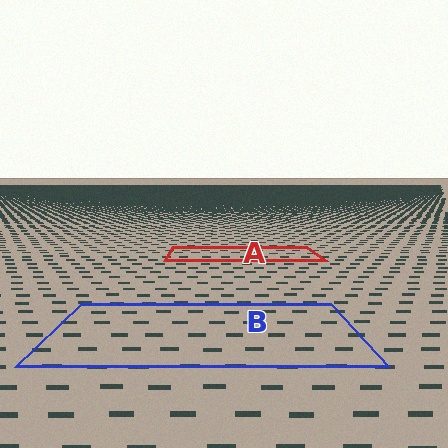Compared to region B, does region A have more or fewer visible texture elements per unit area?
Region A has more texture elements per unit area — they are packed more densely because it is farther away.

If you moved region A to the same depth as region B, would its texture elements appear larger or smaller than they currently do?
They would appear larger. At a closer depth, the same texture elements are projected at a bigger on-screen size.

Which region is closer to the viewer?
Region B is closer. The texture elements there are larger and more spread out.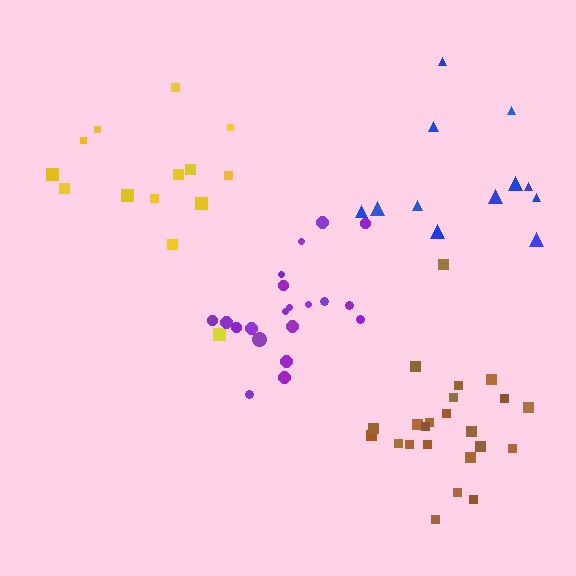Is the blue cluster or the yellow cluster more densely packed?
Yellow.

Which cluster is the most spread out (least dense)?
Blue.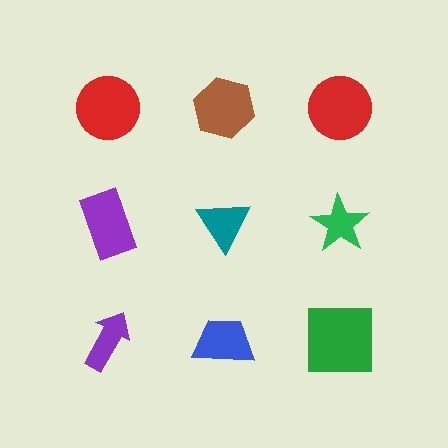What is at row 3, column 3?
A green square.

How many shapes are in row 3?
3 shapes.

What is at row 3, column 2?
A blue trapezoid.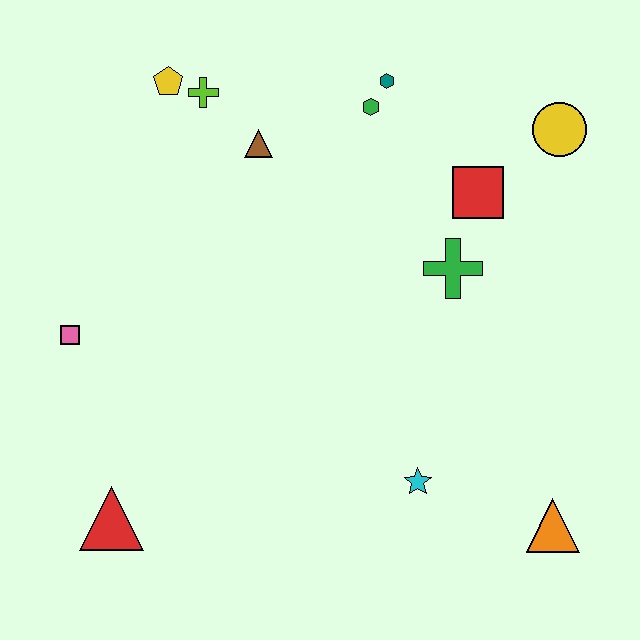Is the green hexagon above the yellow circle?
Yes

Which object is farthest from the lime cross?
The orange triangle is farthest from the lime cross.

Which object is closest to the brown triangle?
The lime cross is closest to the brown triangle.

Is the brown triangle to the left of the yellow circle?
Yes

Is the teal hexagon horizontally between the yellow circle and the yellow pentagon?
Yes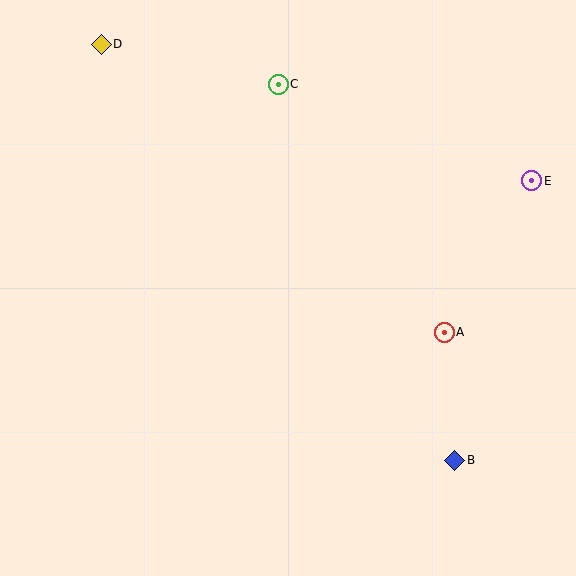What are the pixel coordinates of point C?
Point C is at (278, 84).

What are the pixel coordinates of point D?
Point D is at (101, 44).